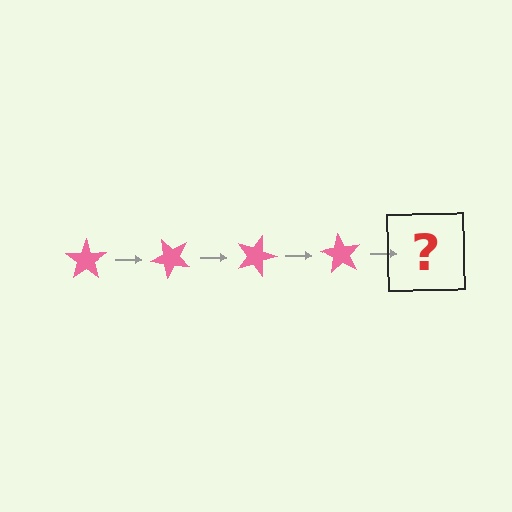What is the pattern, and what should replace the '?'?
The pattern is that the star rotates 45 degrees each step. The '?' should be a pink star rotated 180 degrees.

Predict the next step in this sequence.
The next step is a pink star rotated 180 degrees.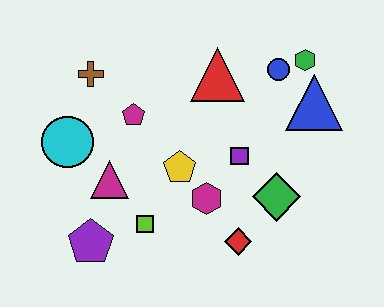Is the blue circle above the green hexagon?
No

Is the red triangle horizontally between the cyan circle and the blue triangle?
Yes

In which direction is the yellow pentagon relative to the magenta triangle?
The yellow pentagon is to the right of the magenta triangle.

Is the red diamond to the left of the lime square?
No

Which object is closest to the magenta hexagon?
The yellow pentagon is closest to the magenta hexagon.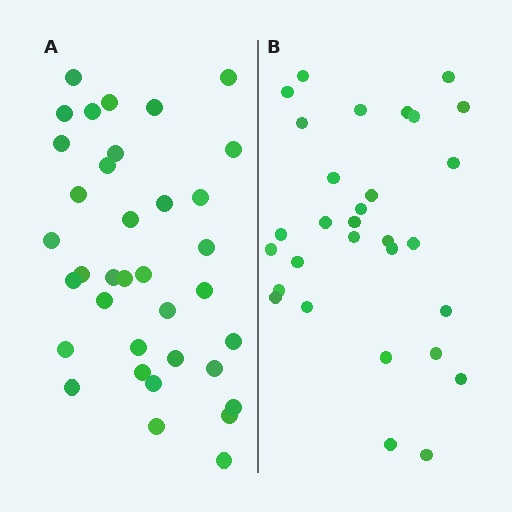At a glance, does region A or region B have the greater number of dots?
Region A (the left region) has more dots.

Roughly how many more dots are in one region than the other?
Region A has about 6 more dots than region B.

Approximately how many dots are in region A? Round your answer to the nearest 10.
About 40 dots. (The exact count is 36, which rounds to 40.)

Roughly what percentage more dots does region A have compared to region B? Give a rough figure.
About 20% more.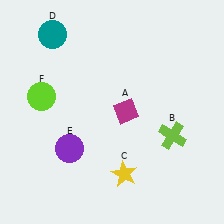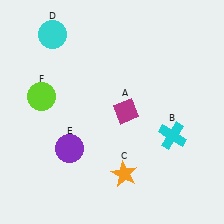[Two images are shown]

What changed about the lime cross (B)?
In Image 1, B is lime. In Image 2, it changed to cyan.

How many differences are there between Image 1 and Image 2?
There are 3 differences between the two images.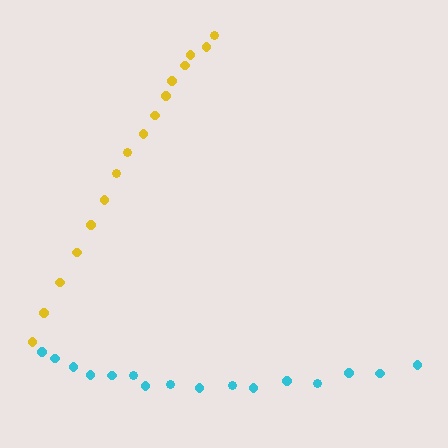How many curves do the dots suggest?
There are 2 distinct paths.